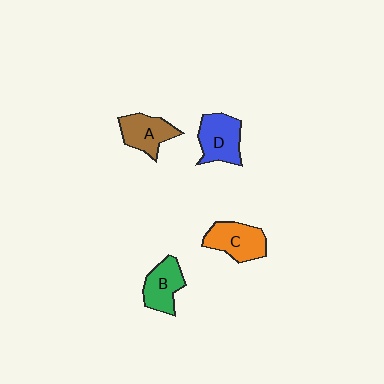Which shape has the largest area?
Shape D (blue).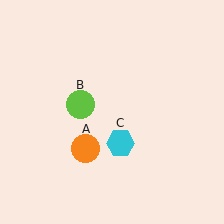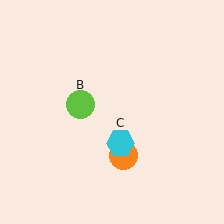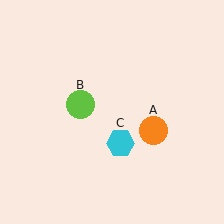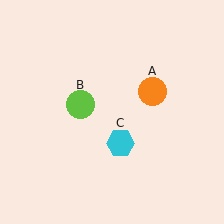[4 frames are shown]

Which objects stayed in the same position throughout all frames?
Lime circle (object B) and cyan hexagon (object C) remained stationary.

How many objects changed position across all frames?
1 object changed position: orange circle (object A).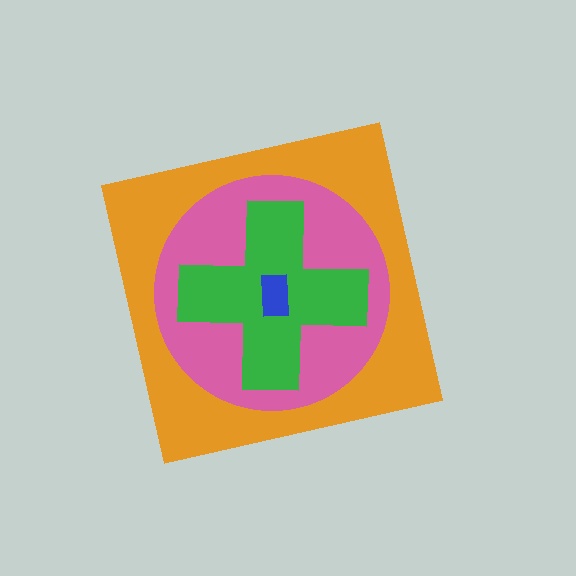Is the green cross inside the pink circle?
Yes.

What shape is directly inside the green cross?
The blue rectangle.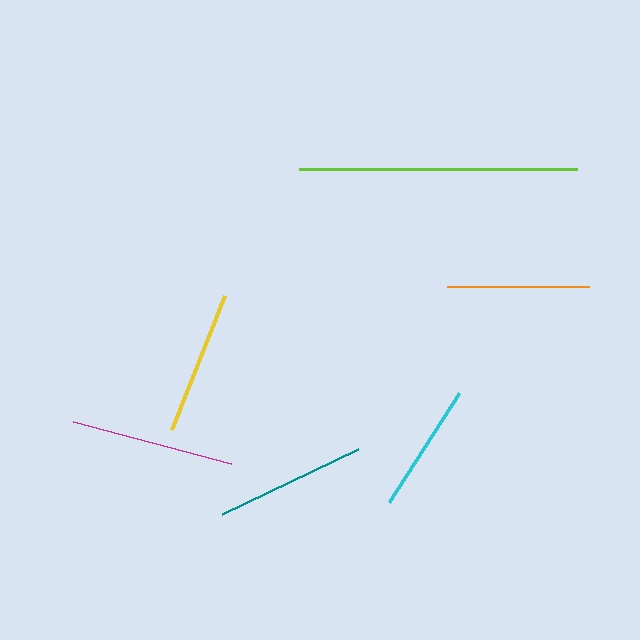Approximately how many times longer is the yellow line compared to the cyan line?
The yellow line is approximately 1.1 times the length of the cyan line.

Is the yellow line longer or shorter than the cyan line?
The yellow line is longer than the cyan line.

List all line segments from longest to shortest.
From longest to shortest: lime, magenta, teal, yellow, orange, cyan.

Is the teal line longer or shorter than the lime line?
The lime line is longer than the teal line.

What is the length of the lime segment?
The lime segment is approximately 278 pixels long.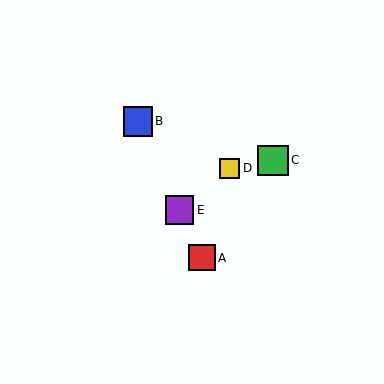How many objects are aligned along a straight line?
3 objects (A, B, E) are aligned along a straight line.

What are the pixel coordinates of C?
Object C is at (273, 160).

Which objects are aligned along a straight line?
Objects A, B, E are aligned along a straight line.